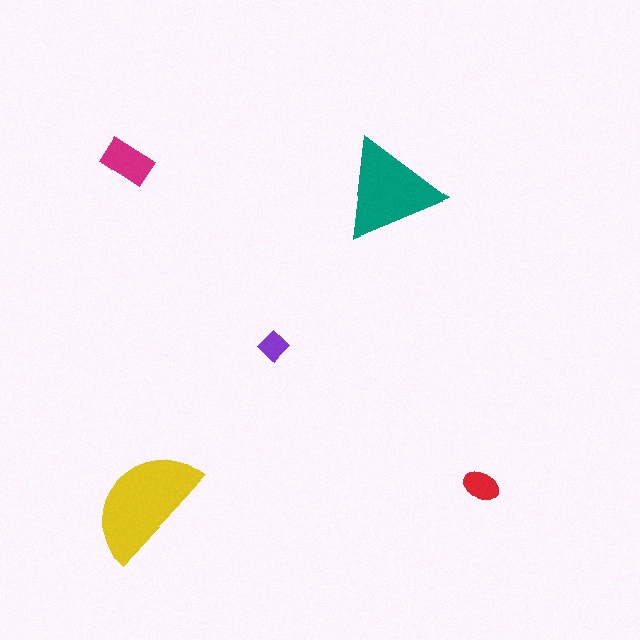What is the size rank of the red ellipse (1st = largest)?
4th.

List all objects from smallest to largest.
The purple diamond, the red ellipse, the magenta rectangle, the teal triangle, the yellow semicircle.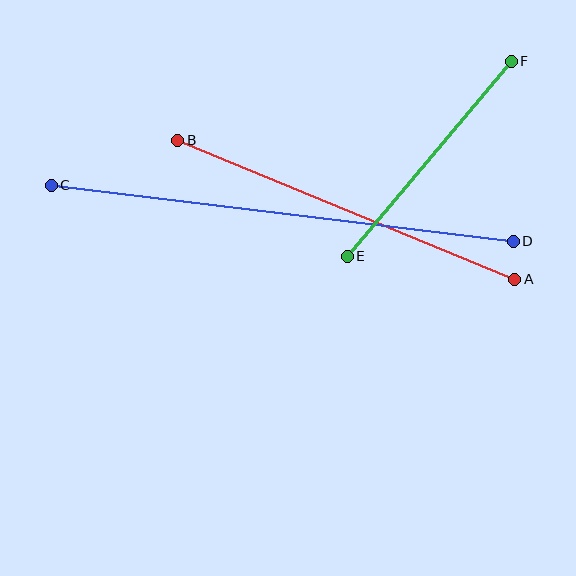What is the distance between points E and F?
The distance is approximately 255 pixels.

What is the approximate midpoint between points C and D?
The midpoint is at approximately (282, 213) pixels.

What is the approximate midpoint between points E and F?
The midpoint is at approximately (429, 159) pixels.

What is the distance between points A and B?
The distance is approximately 365 pixels.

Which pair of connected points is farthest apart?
Points C and D are farthest apart.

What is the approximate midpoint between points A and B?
The midpoint is at approximately (346, 210) pixels.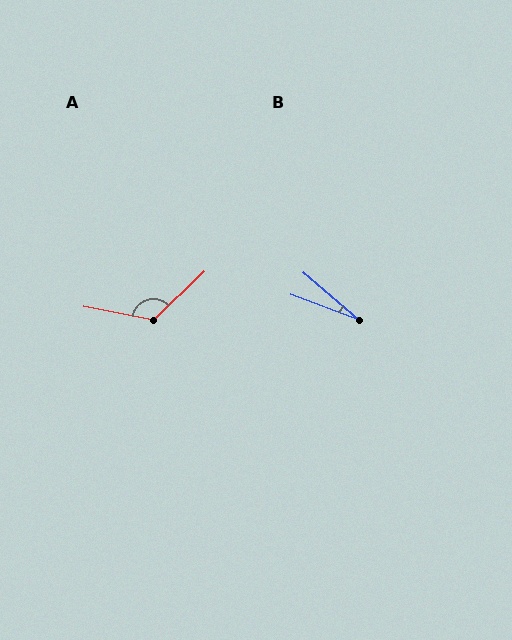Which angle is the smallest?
B, at approximately 20 degrees.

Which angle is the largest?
A, at approximately 126 degrees.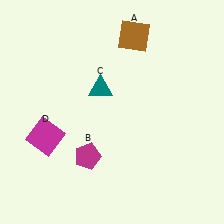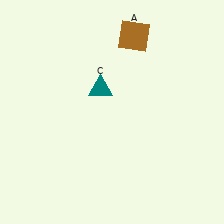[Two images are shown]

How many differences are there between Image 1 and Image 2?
There are 2 differences between the two images.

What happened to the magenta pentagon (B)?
The magenta pentagon (B) was removed in Image 2. It was in the bottom-left area of Image 1.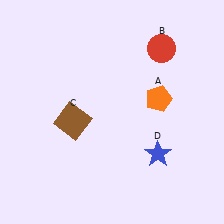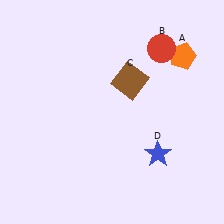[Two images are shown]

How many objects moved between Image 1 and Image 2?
2 objects moved between the two images.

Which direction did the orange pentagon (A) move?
The orange pentagon (A) moved up.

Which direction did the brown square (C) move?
The brown square (C) moved right.